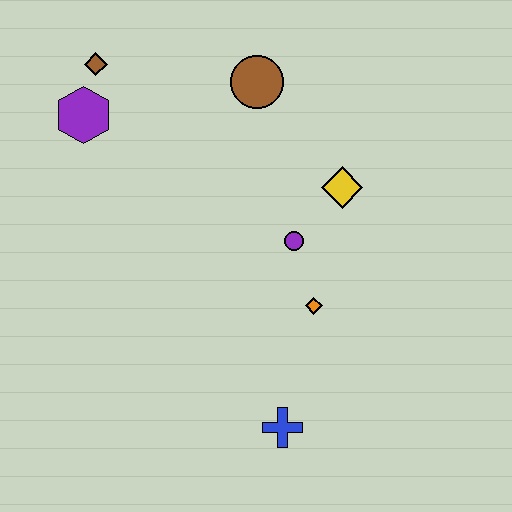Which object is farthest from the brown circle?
The blue cross is farthest from the brown circle.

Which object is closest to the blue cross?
The orange diamond is closest to the blue cross.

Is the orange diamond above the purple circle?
No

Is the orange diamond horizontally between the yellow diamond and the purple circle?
Yes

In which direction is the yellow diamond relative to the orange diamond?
The yellow diamond is above the orange diamond.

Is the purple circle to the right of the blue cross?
Yes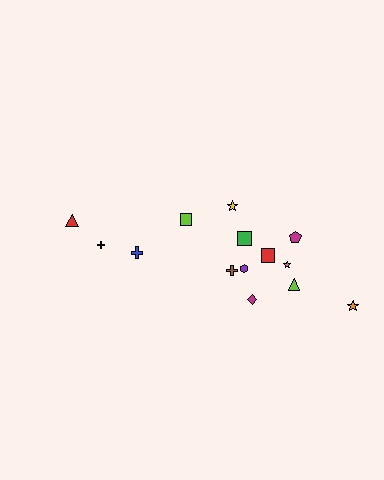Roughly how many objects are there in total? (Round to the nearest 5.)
Roughly 15 objects in total.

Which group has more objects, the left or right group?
The right group.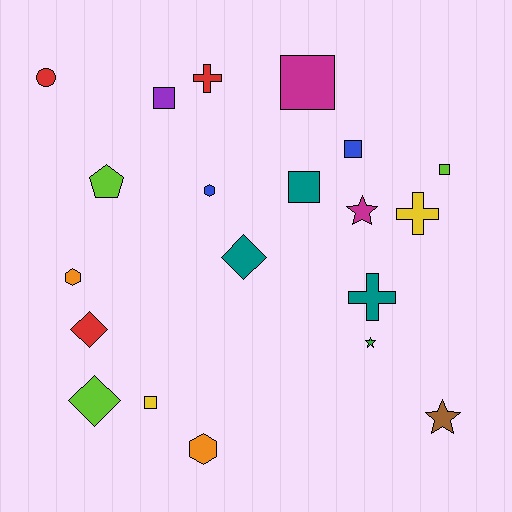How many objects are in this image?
There are 20 objects.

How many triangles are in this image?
There are no triangles.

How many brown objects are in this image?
There is 1 brown object.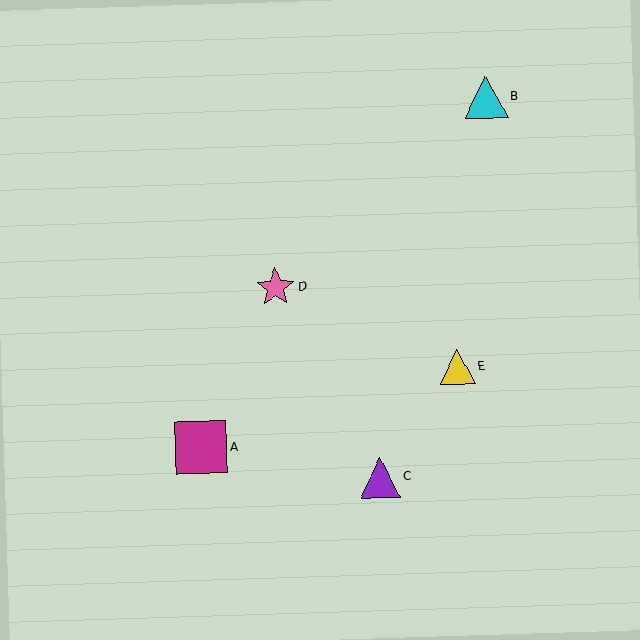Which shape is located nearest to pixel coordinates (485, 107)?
The cyan triangle (labeled B) at (486, 97) is nearest to that location.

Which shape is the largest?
The magenta square (labeled A) is the largest.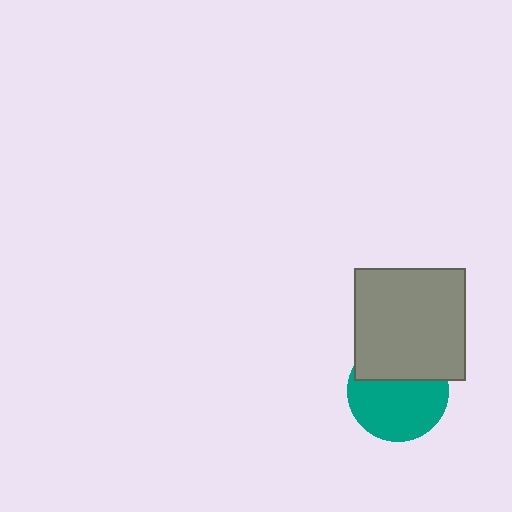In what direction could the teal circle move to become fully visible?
The teal circle could move down. That would shift it out from behind the gray square entirely.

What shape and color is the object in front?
The object in front is a gray square.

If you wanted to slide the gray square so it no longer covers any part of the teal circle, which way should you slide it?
Slide it up — that is the most direct way to separate the two shapes.